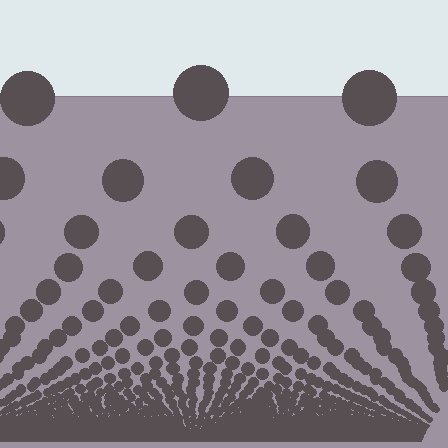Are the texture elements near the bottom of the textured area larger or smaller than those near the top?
Smaller. The gradient is inverted — elements near the bottom are smaller and denser.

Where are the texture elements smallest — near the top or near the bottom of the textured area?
Near the bottom.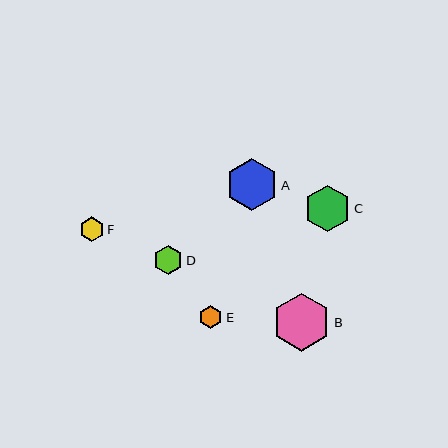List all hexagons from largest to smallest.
From largest to smallest: B, A, C, D, F, E.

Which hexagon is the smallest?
Hexagon E is the smallest with a size of approximately 23 pixels.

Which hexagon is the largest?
Hexagon B is the largest with a size of approximately 58 pixels.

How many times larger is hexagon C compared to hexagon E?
Hexagon C is approximately 2.0 times the size of hexagon E.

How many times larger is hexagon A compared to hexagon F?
Hexagon A is approximately 2.1 times the size of hexagon F.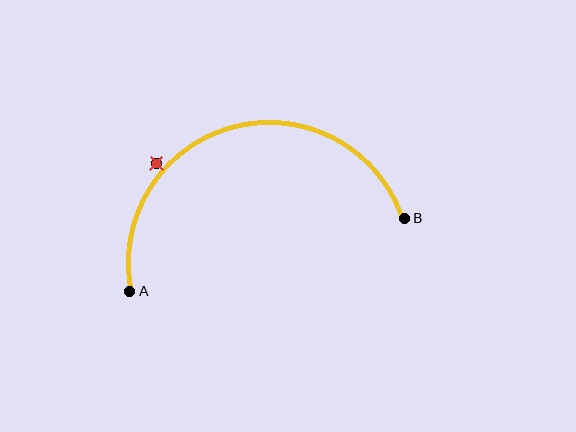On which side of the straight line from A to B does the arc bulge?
The arc bulges above the straight line connecting A and B.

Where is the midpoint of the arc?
The arc midpoint is the point on the curve farthest from the straight line joining A and B. It sits above that line.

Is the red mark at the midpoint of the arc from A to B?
No — the red mark does not lie on the arc at all. It sits slightly outside the curve.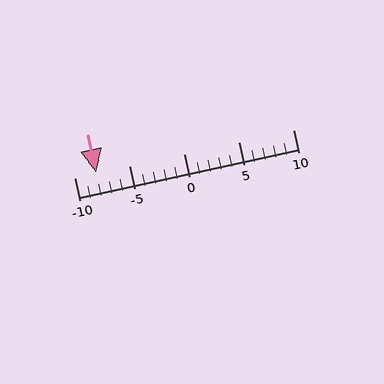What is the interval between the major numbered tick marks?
The major tick marks are spaced 5 units apart.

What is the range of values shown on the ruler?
The ruler shows values from -10 to 10.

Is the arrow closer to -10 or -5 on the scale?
The arrow is closer to -10.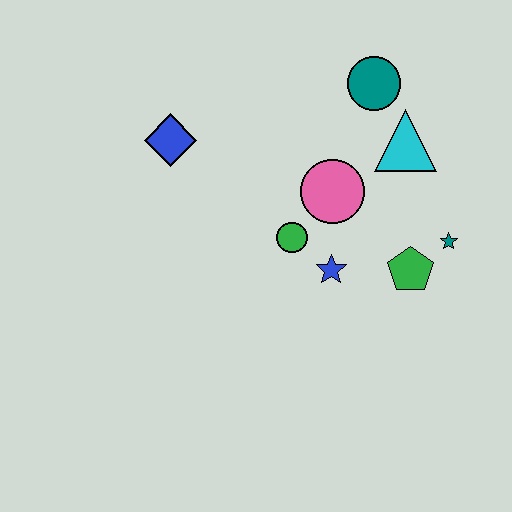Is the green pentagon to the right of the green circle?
Yes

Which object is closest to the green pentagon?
The teal star is closest to the green pentagon.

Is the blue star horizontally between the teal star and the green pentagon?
No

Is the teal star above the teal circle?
No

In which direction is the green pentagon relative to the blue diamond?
The green pentagon is to the right of the blue diamond.